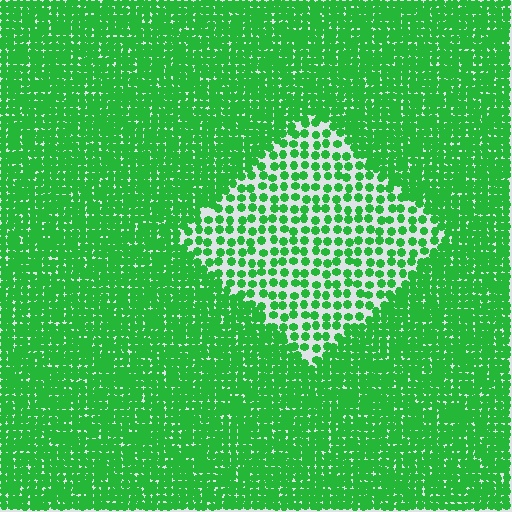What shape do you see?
I see a diamond.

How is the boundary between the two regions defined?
The boundary is defined by a change in element density (approximately 2.2x ratio). All elements are the same color, size, and shape.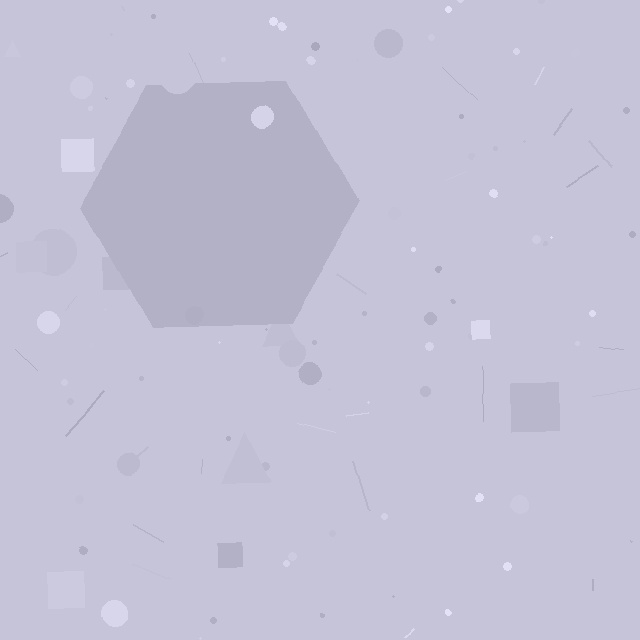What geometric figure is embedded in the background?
A hexagon is embedded in the background.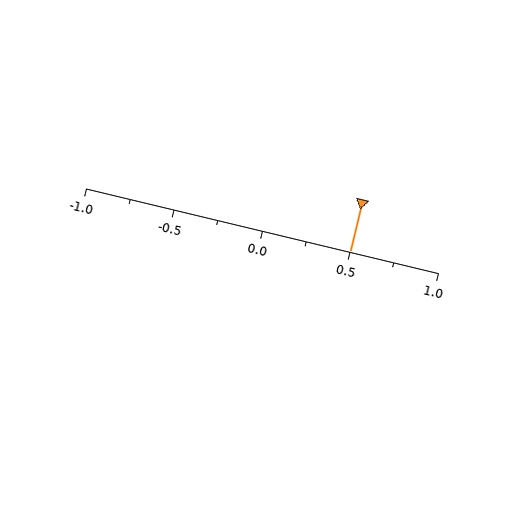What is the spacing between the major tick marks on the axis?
The major ticks are spaced 0.5 apart.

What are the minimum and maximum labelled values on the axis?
The axis runs from -1.0 to 1.0.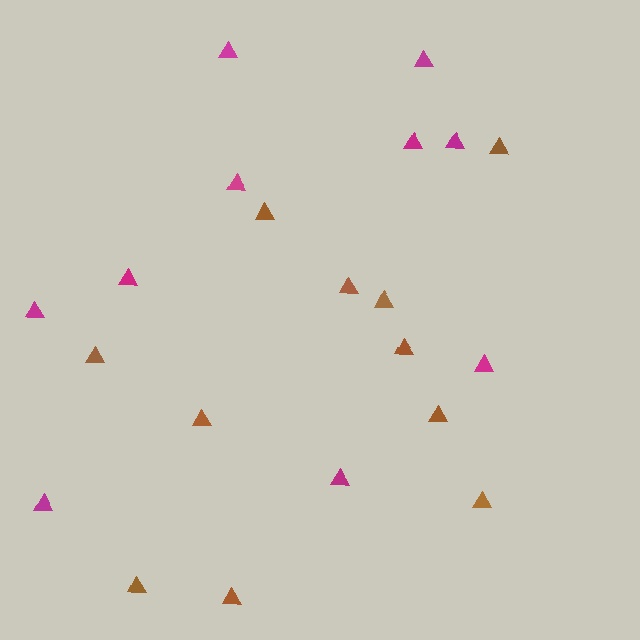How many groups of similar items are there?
There are 2 groups: one group of magenta triangles (10) and one group of brown triangles (11).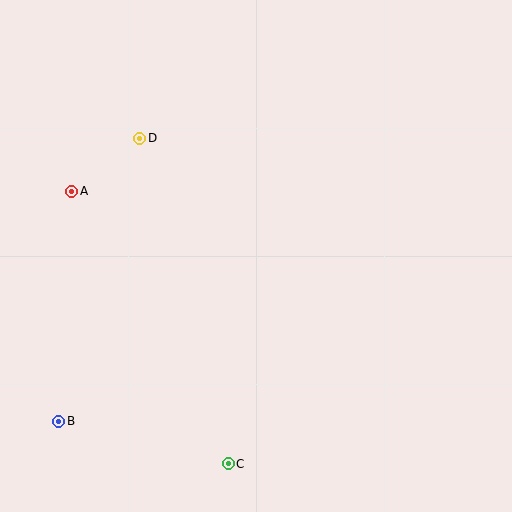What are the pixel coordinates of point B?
Point B is at (59, 421).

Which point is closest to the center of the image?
Point D at (140, 138) is closest to the center.